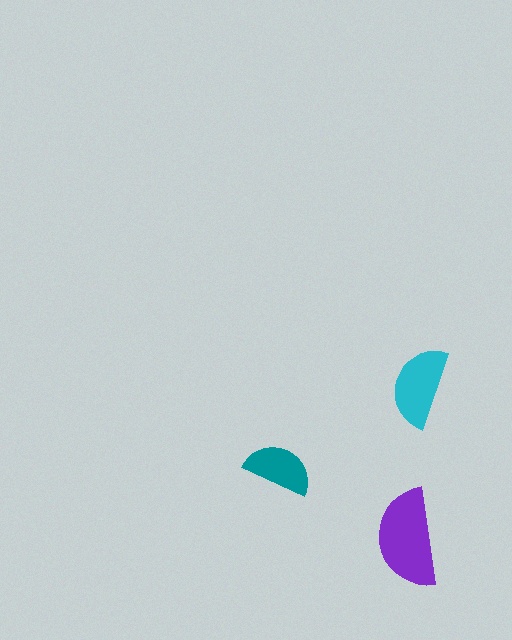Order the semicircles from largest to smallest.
the purple one, the cyan one, the teal one.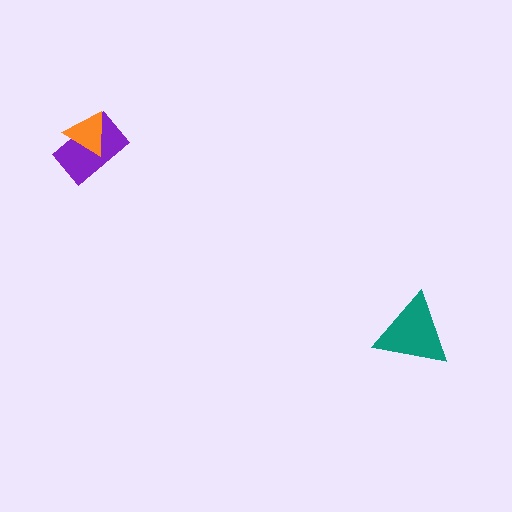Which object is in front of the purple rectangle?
The orange triangle is in front of the purple rectangle.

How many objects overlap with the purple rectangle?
1 object overlaps with the purple rectangle.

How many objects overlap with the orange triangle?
1 object overlaps with the orange triangle.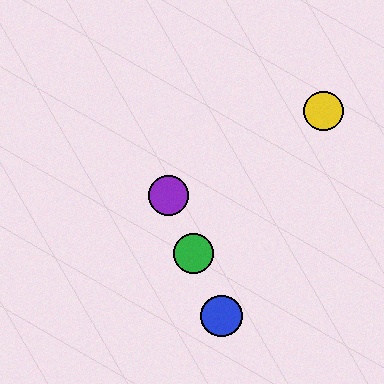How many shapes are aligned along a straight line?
4 shapes (the red circle, the blue circle, the green circle, the purple circle) are aligned along a straight line.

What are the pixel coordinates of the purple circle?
The purple circle is at (168, 196).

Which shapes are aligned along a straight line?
The red circle, the blue circle, the green circle, the purple circle are aligned along a straight line.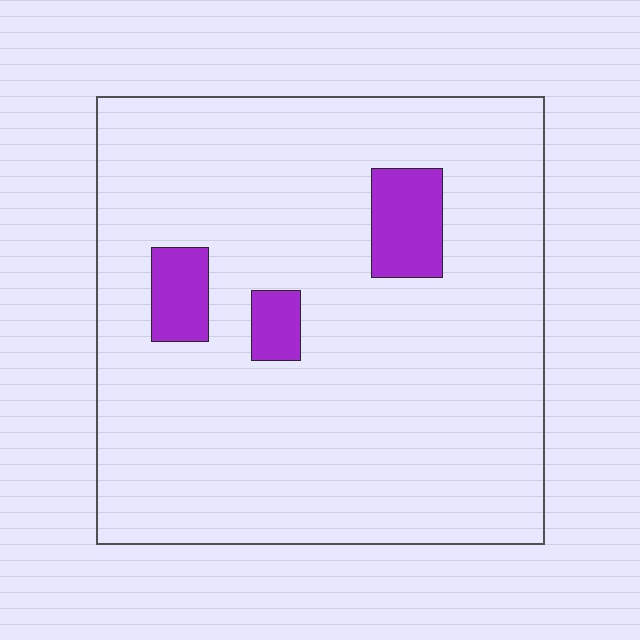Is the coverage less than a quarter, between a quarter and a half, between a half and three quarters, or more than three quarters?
Less than a quarter.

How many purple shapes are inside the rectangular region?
3.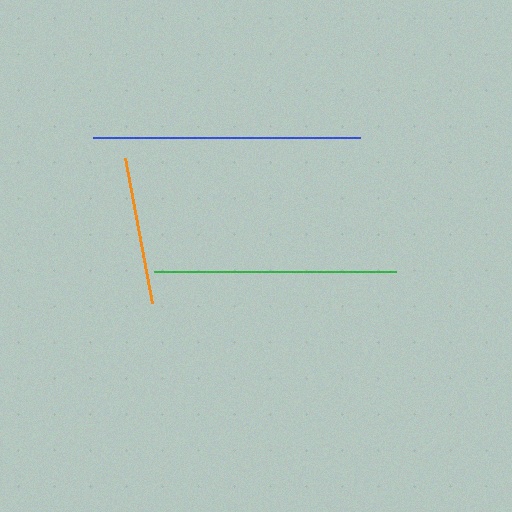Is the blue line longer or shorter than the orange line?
The blue line is longer than the orange line.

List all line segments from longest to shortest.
From longest to shortest: blue, green, orange.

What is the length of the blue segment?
The blue segment is approximately 267 pixels long.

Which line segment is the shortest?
The orange line is the shortest at approximately 147 pixels.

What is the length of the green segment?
The green segment is approximately 242 pixels long.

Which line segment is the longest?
The blue line is the longest at approximately 267 pixels.